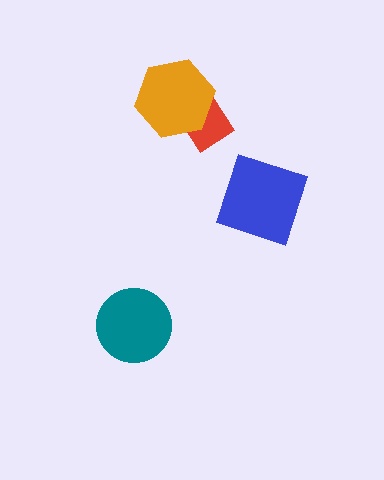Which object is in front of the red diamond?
The orange hexagon is in front of the red diamond.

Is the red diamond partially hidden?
Yes, it is partially covered by another shape.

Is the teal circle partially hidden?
No, no other shape covers it.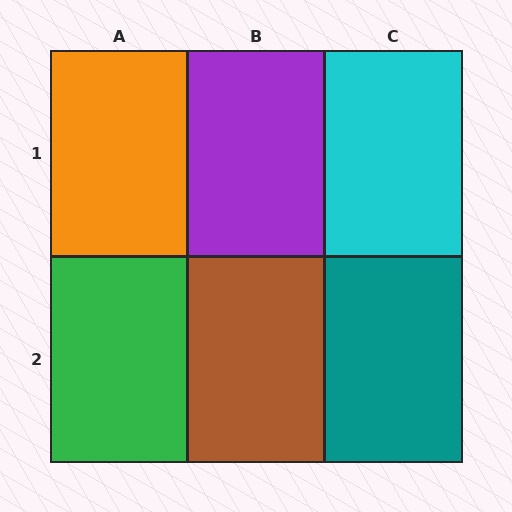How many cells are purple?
1 cell is purple.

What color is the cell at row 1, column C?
Cyan.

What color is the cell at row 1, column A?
Orange.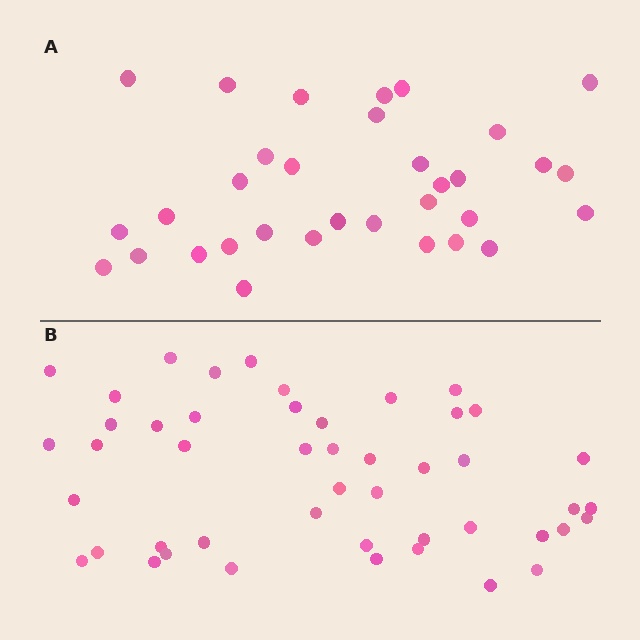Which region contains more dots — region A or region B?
Region B (the bottom region) has more dots.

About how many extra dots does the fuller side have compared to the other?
Region B has approximately 15 more dots than region A.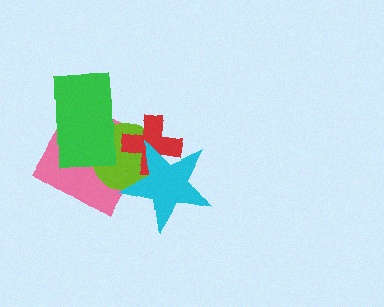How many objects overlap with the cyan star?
3 objects overlap with the cyan star.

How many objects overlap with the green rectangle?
2 objects overlap with the green rectangle.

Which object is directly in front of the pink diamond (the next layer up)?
The lime circle is directly in front of the pink diamond.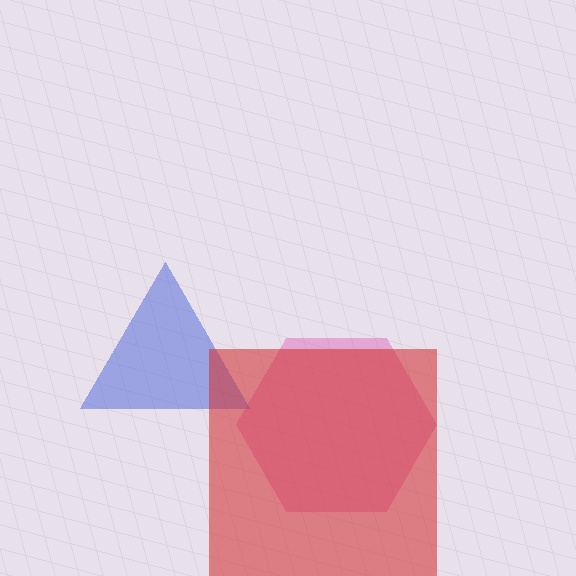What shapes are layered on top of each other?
The layered shapes are: a pink hexagon, a blue triangle, a red square.